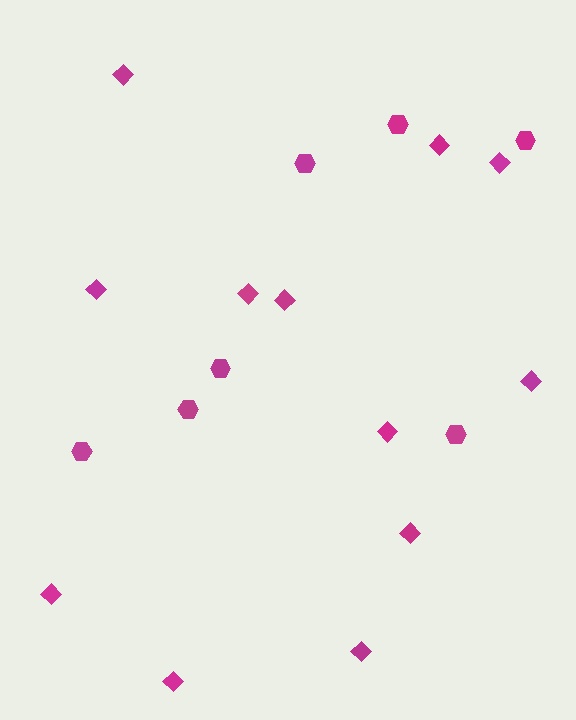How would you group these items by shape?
There are 2 groups: one group of diamonds (12) and one group of hexagons (7).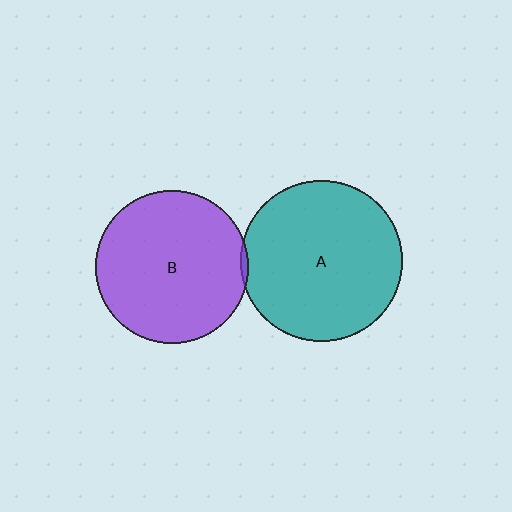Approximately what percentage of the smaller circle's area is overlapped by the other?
Approximately 5%.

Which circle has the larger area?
Circle A (teal).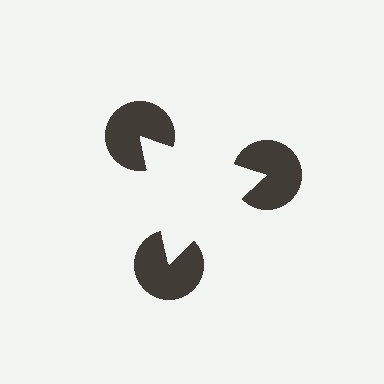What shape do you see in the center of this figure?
An illusory triangle — its edges are inferred from the aligned wedge cuts in the pac-man discs, not physically drawn.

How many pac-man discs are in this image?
There are 3 — one at each vertex of the illusory triangle.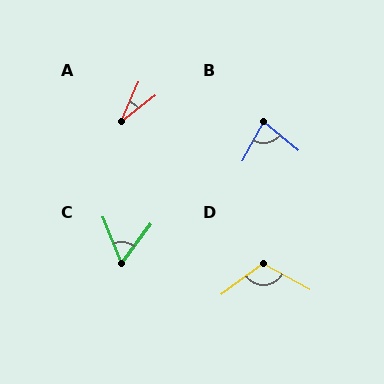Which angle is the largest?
D, at approximately 115 degrees.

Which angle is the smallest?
A, at approximately 29 degrees.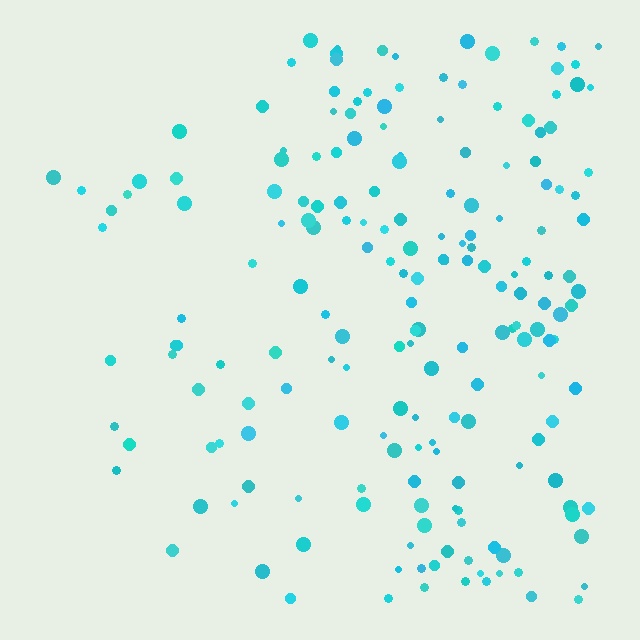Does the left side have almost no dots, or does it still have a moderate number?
Still a moderate number, just noticeably fewer than the right.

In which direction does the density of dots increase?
From left to right, with the right side densest.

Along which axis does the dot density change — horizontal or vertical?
Horizontal.